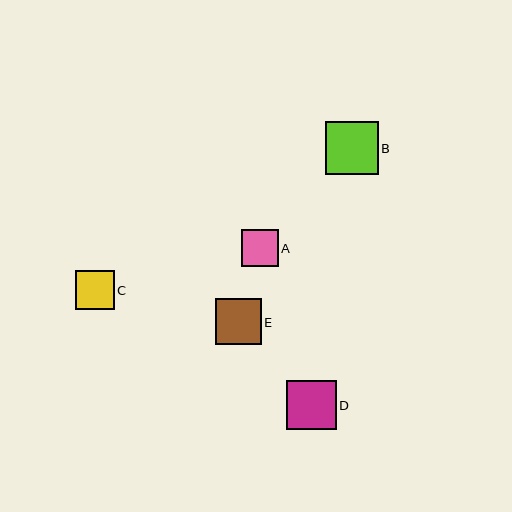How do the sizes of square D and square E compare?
Square D and square E are approximately the same size.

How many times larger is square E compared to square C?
Square E is approximately 1.2 times the size of square C.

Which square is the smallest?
Square A is the smallest with a size of approximately 37 pixels.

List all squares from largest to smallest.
From largest to smallest: B, D, E, C, A.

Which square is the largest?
Square B is the largest with a size of approximately 52 pixels.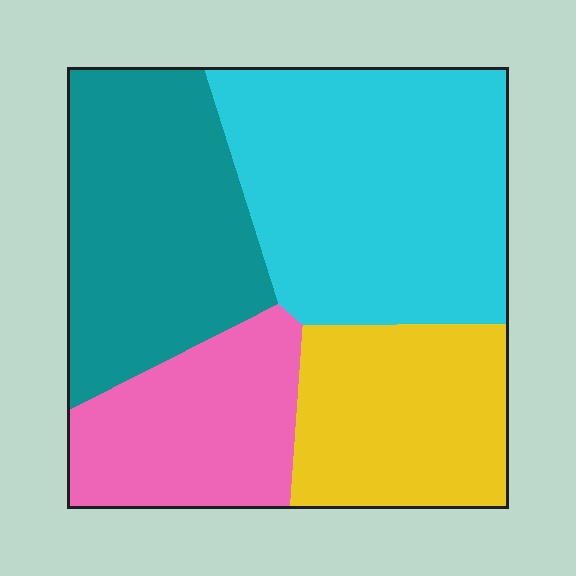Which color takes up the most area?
Cyan, at roughly 35%.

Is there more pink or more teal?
Teal.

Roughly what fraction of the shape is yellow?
Yellow covers roughly 20% of the shape.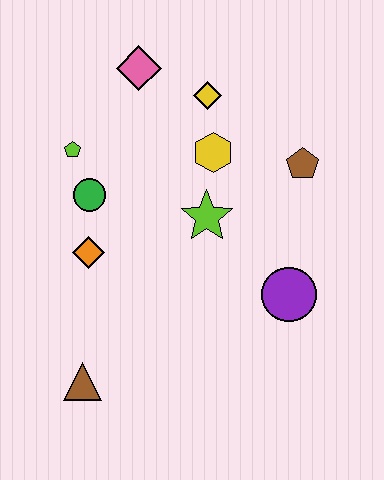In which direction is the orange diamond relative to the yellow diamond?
The orange diamond is below the yellow diamond.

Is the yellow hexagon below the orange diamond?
No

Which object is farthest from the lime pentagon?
The purple circle is farthest from the lime pentagon.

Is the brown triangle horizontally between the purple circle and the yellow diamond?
No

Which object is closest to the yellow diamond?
The yellow hexagon is closest to the yellow diamond.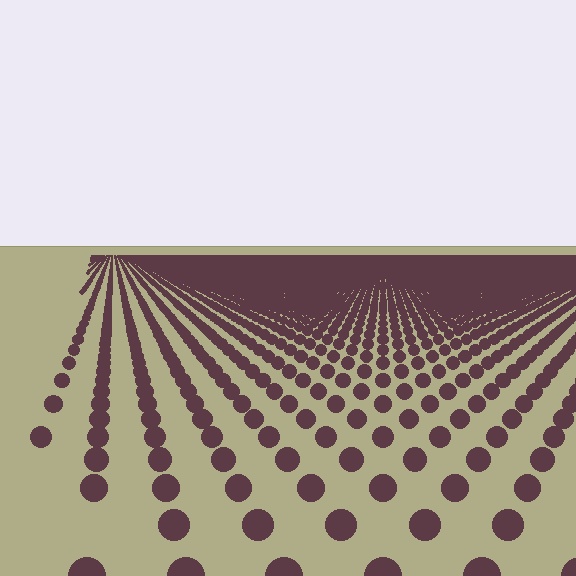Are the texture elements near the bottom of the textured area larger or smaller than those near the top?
Larger. Near the bottom, elements are closer to the viewer and appear at a bigger on-screen size.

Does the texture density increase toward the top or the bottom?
Density increases toward the top.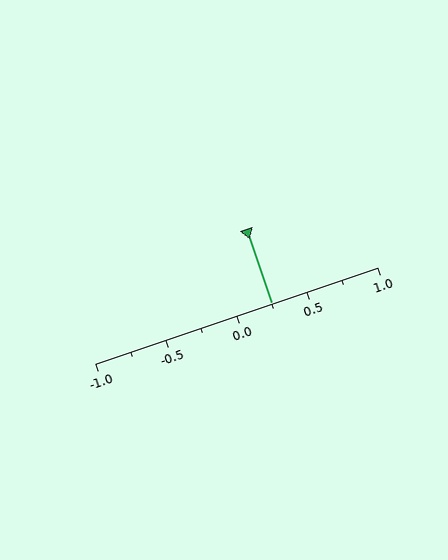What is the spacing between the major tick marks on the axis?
The major ticks are spaced 0.5 apart.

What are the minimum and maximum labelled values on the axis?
The axis runs from -1.0 to 1.0.